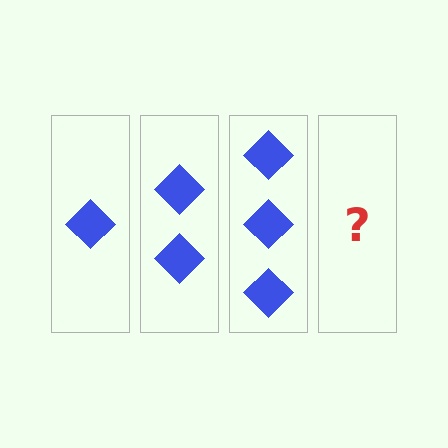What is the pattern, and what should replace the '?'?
The pattern is that each step adds one more diamond. The '?' should be 4 diamonds.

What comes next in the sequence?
The next element should be 4 diamonds.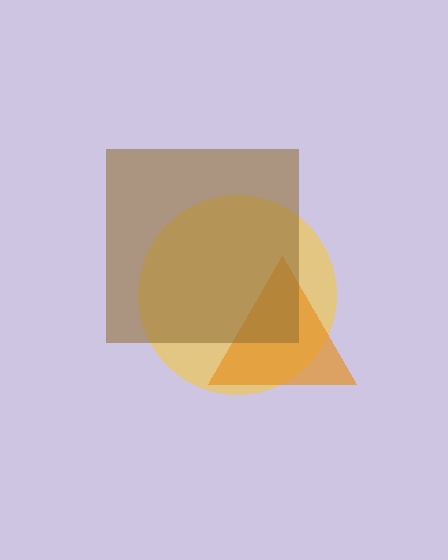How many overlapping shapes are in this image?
There are 3 overlapping shapes in the image.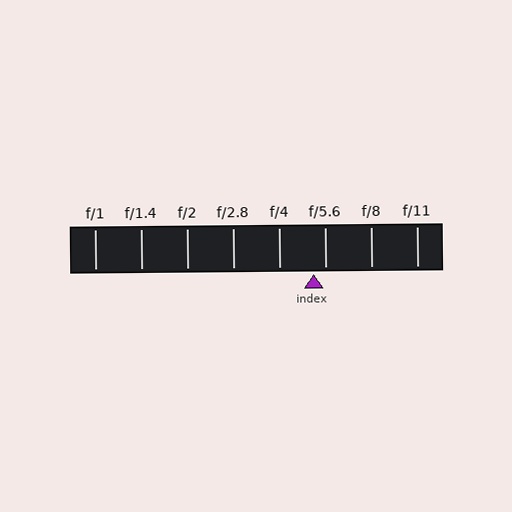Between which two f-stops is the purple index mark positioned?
The index mark is between f/4 and f/5.6.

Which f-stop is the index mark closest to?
The index mark is closest to f/5.6.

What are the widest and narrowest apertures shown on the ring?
The widest aperture shown is f/1 and the narrowest is f/11.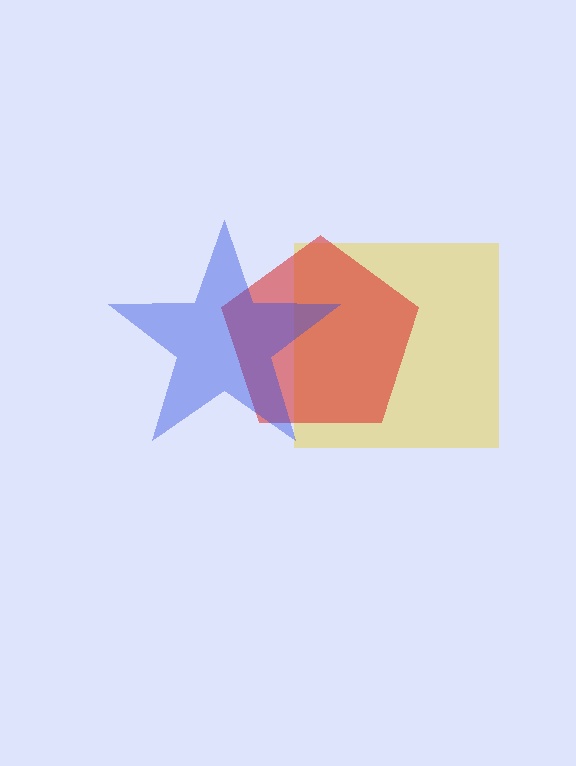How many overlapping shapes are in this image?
There are 3 overlapping shapes in the image.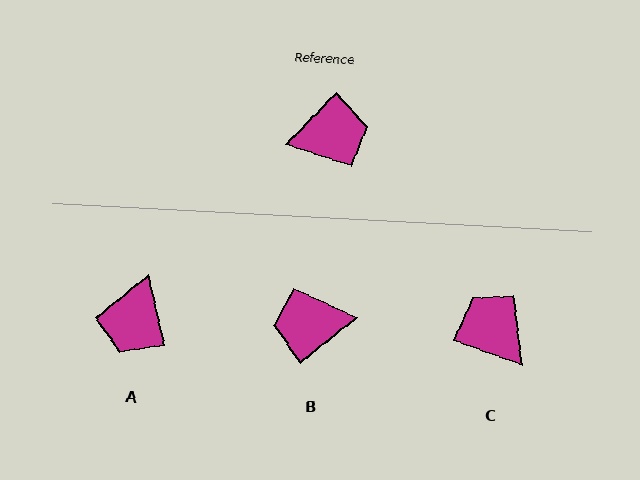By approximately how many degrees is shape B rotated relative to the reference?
Approximately 173 degrees counter-clockwise.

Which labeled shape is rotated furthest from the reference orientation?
B, about 173 degrees away.